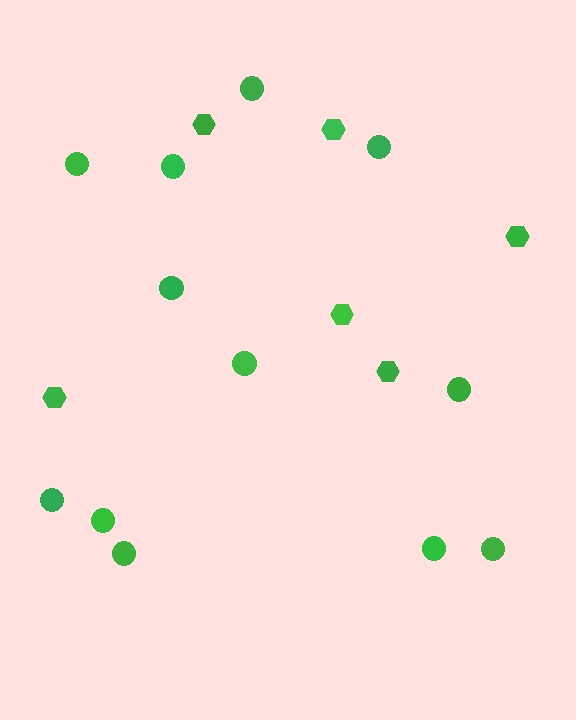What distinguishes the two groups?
There are 2 groups: one group of hexagons (6) and one group of circles (12).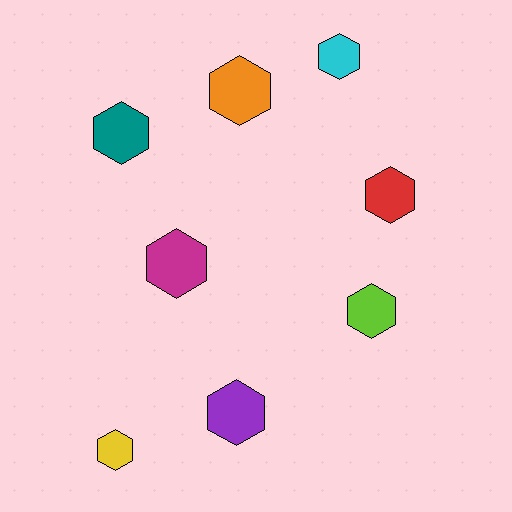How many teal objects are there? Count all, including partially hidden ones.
There is 1 teal object.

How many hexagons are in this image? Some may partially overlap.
There are 8 hexagons.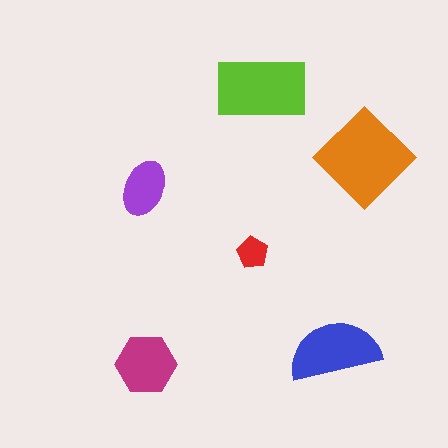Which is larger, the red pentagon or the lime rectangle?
The lime rectangle.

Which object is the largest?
The orange diamond.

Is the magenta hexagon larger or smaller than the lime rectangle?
Smaller.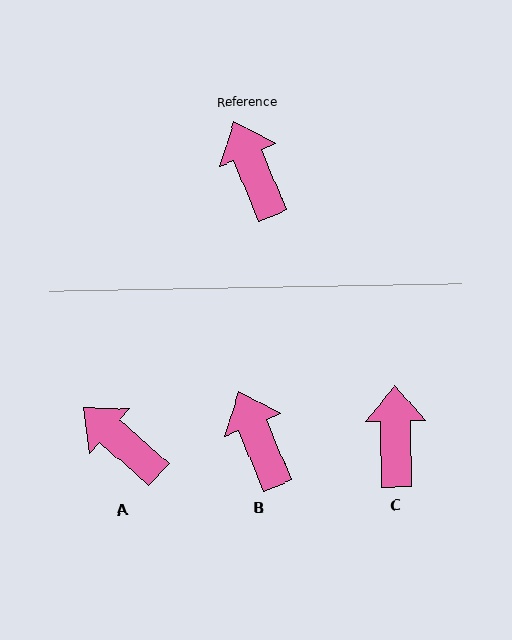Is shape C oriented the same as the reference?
No, it is off by about 21 degrees.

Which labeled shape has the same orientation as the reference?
B.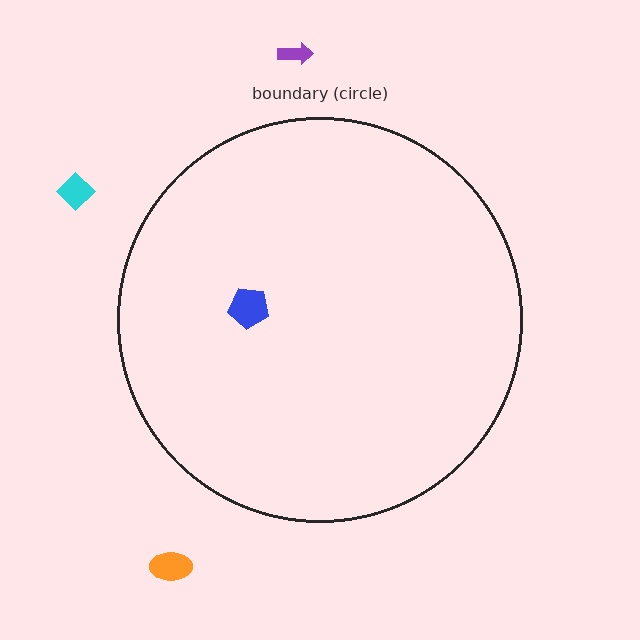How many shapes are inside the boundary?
1 inside, 3 outside.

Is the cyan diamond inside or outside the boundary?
Outside.